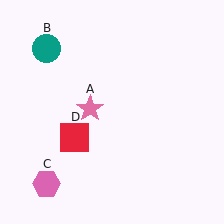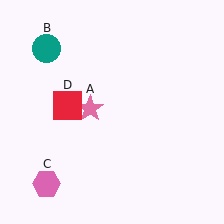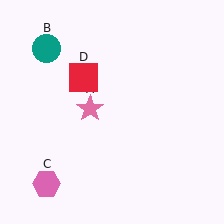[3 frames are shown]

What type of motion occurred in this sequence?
The red square (object D) rotated clockwise around the center of the scene.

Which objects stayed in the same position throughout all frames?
Pink star (object A) and teal circle (object B) and pink hexagon (object C) remained stationary.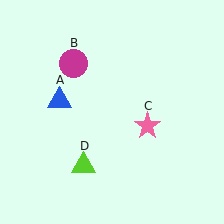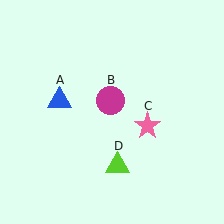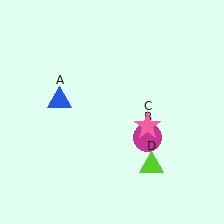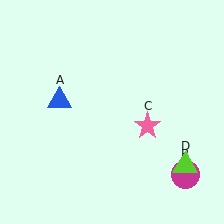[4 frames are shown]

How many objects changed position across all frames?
2 objects changed position: magenta circle (object B), lime triangle (object D).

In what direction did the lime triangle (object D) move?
The lime triangle (object D) moved right.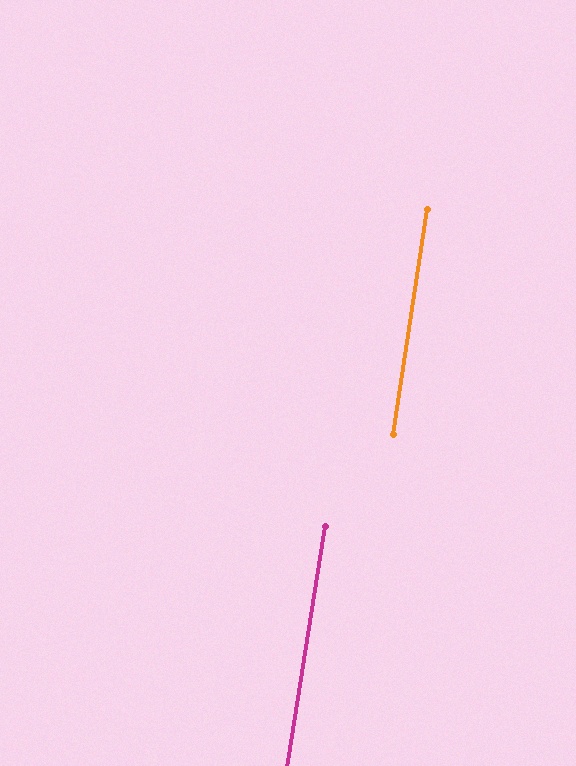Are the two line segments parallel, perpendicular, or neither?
Parallel — their directions differ by only 0.6°.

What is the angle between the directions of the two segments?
Approximately 1 degree.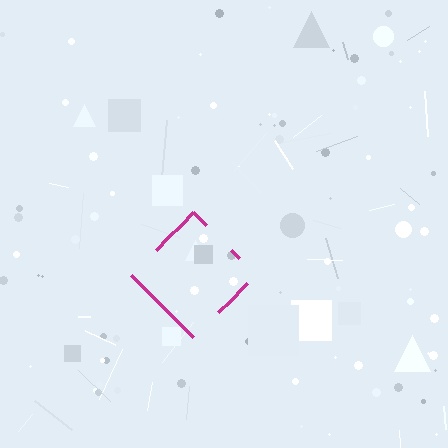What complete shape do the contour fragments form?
The contour fragments form a diamond.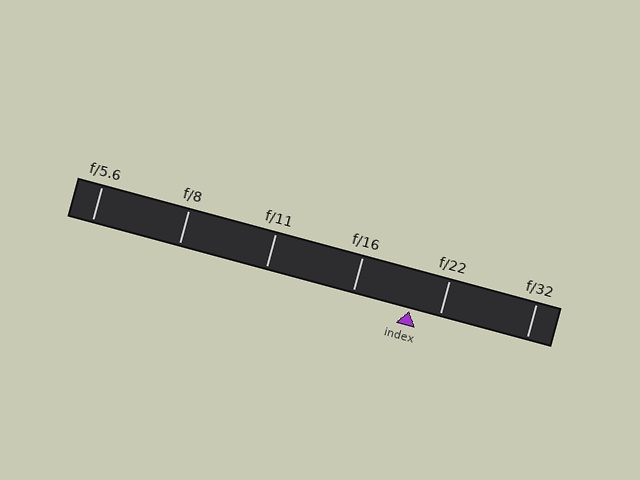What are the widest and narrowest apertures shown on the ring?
The widest aperture shown is f/5.6 and the narrowest is f/32.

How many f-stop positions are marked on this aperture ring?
There are 6 f-stop positions marked.